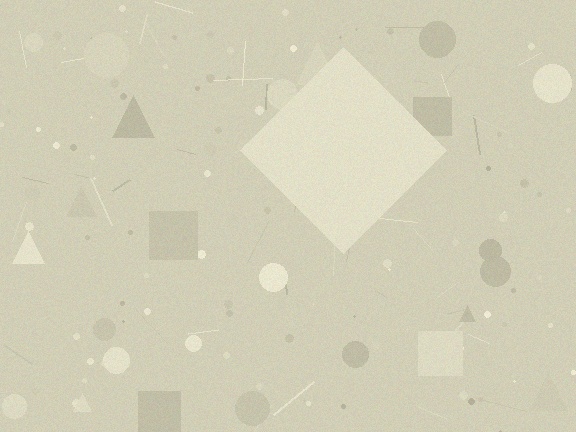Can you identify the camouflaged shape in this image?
The camouflaged shape is a diamond.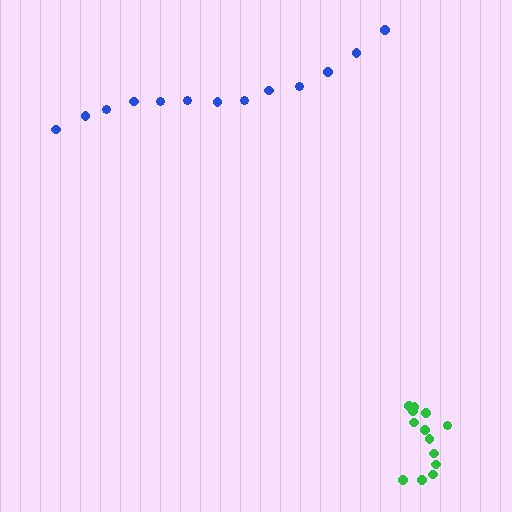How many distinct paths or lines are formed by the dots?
There are 2 distinct paths.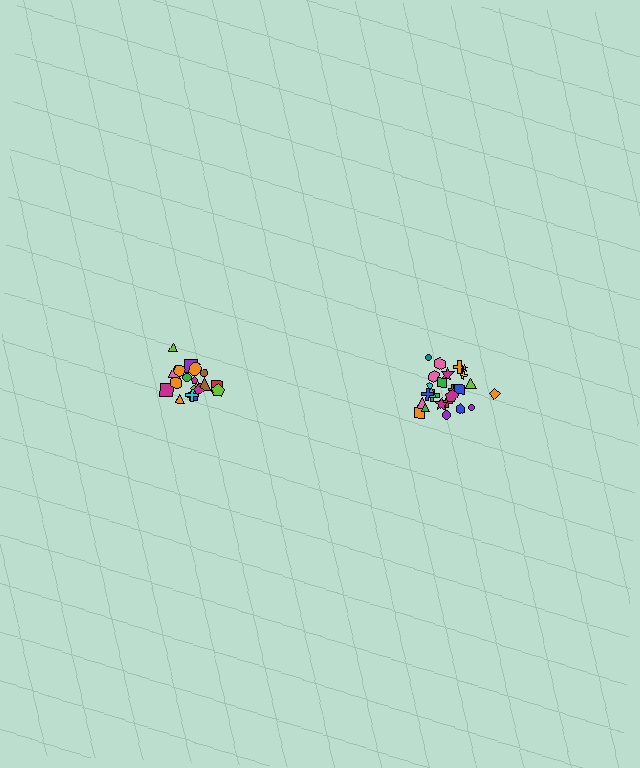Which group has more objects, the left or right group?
The right group.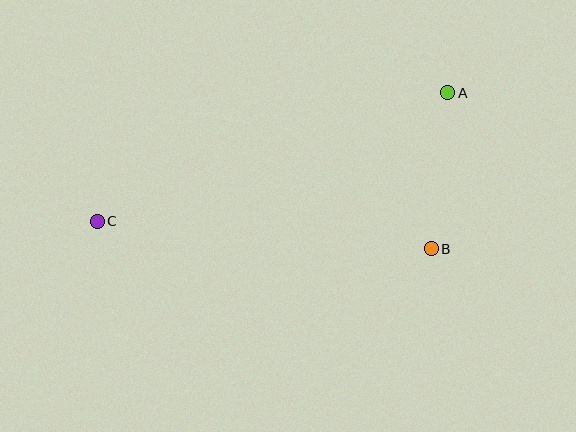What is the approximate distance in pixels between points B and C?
The distance between B and C is approximately 335 pixels.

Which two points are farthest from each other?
Points A and C are farthest from each other.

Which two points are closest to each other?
Points A and B are closest to each other.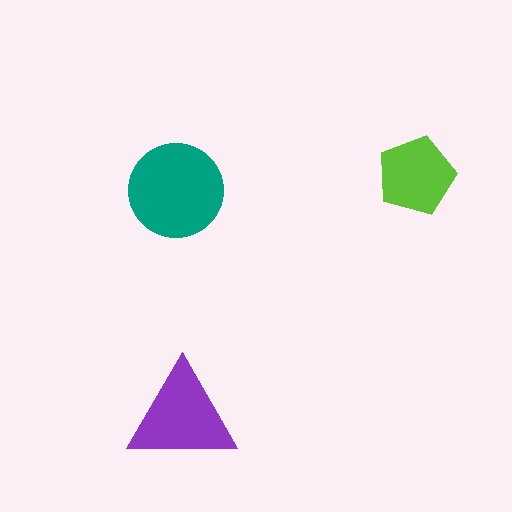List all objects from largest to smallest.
The teal circle, the purple triangle, the lime pentagon.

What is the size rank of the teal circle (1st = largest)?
1st.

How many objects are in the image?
There are 3 objects in the image.